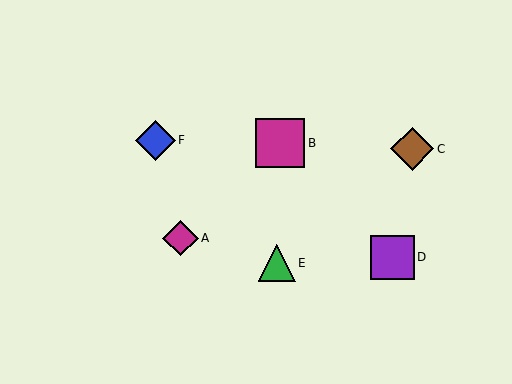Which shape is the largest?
The magenta square (labeled B) is the largest.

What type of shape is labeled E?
Shape E is a green triangle.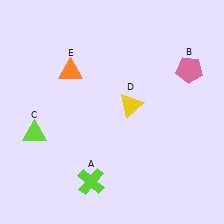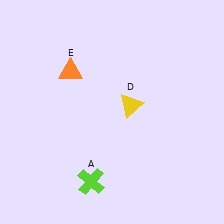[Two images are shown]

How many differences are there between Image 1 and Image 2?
There are 2 differences between the two images.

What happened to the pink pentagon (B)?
The pink pentagon (B) was removed in Image 2. It was in the top-right area of Image 1.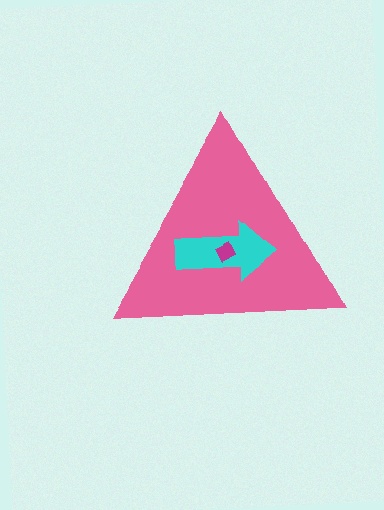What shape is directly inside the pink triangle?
The cyan arrow.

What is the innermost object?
The magenta square.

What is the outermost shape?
The pink triangle.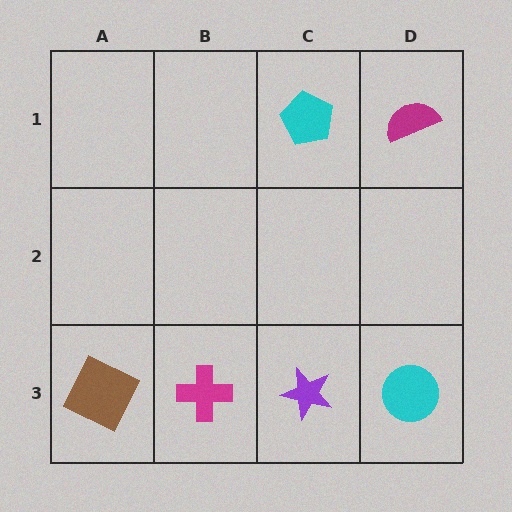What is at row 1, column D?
A magenta semicircle.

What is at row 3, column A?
A brown square.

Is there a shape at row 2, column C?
No, that cell is empty.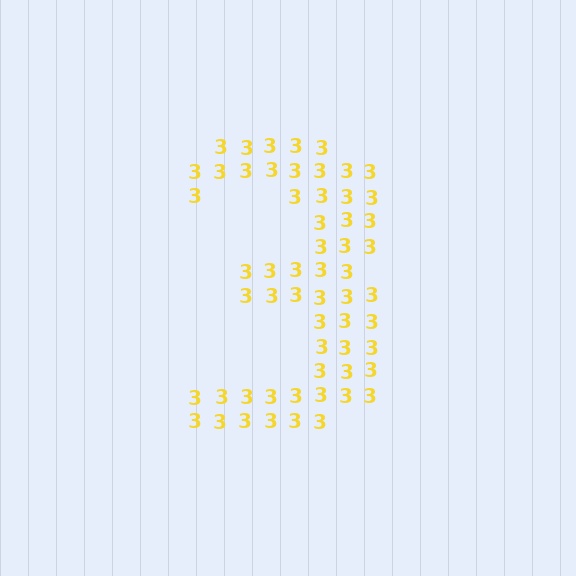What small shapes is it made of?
It is made of small digit 3's.